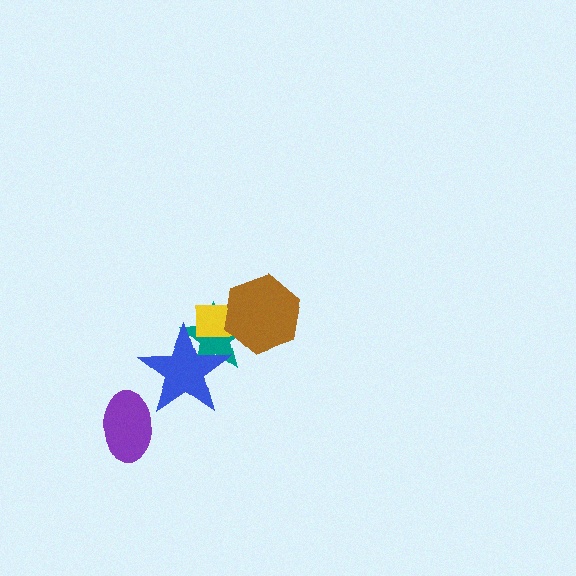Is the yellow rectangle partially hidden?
Yes, it is partially covered by another shape.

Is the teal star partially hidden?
Yes, it is partially covered by another shape.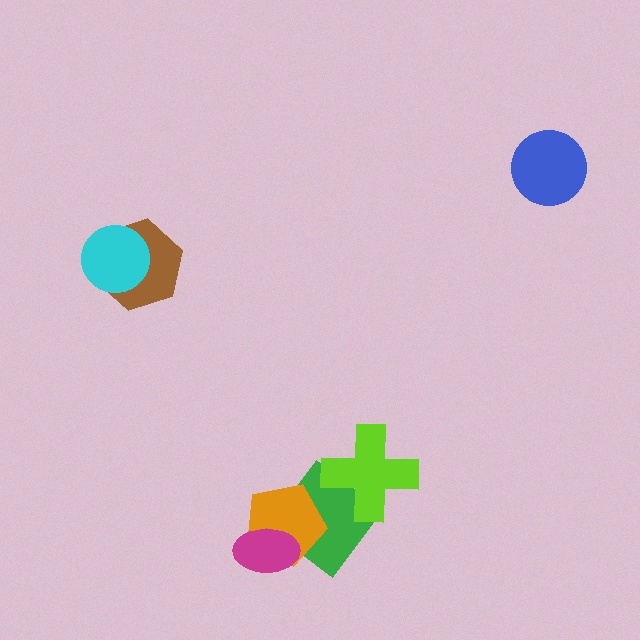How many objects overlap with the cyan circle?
1 object overlaps with the cyan circle.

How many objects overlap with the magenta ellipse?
2 objects overlap with the magenta ellipse.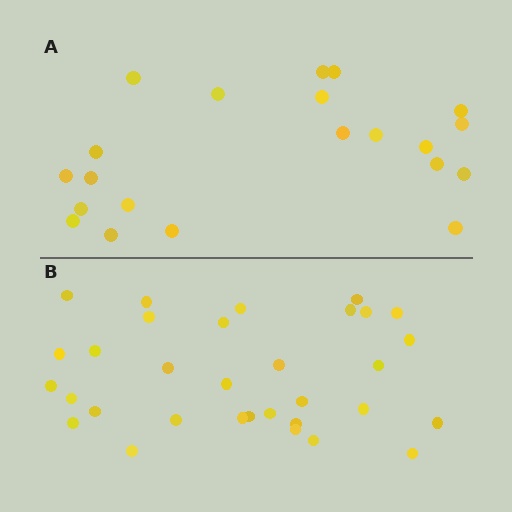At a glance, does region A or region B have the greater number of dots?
Region B (the bottom region) has more dots.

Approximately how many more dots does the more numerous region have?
Region B has roughly 12 or so more dots than region A.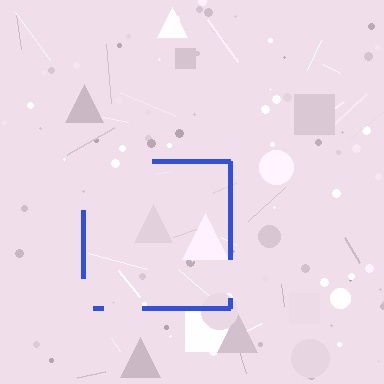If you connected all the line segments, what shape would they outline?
They would outline a square.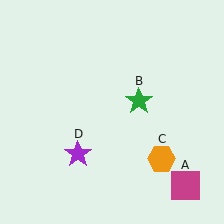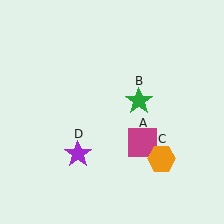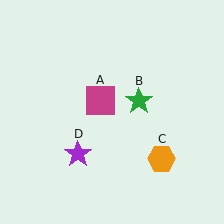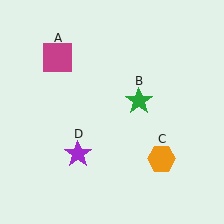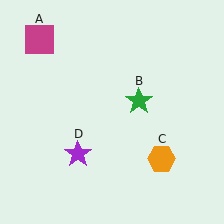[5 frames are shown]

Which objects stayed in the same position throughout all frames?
Green star (object B) and orange hexagon (object C) and purple star (object D) remained stationary.